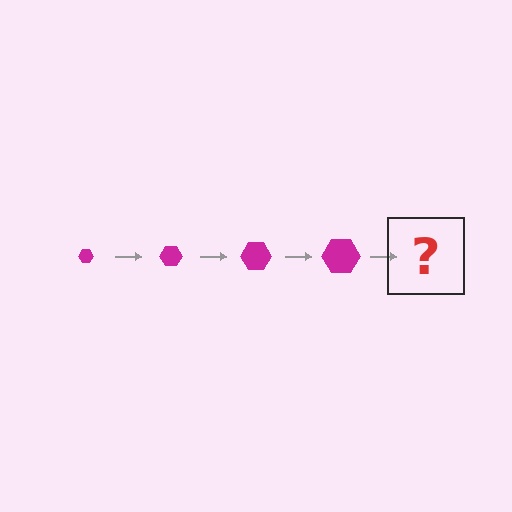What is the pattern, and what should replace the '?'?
The pattern is that the hexagon gets progressively larger each step. The '?' should be a magenta hexagon, larger than the previous one.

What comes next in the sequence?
The next element should be a magenta hexagon, larger than the previous one.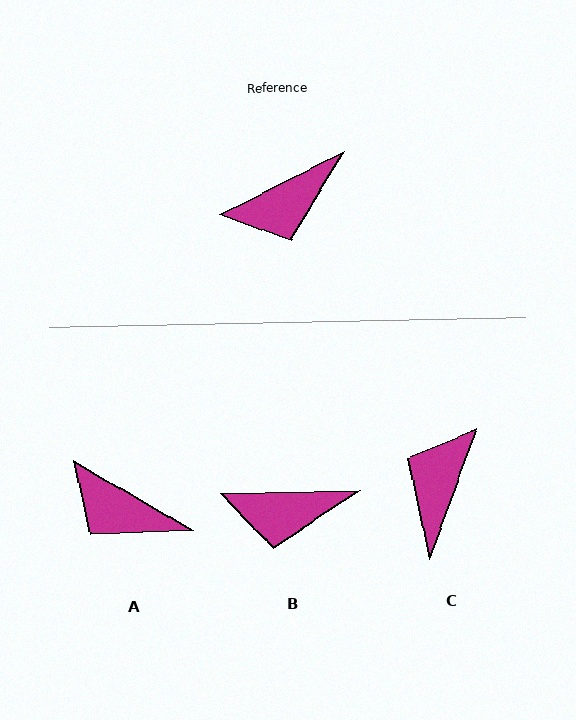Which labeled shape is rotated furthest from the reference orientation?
C, about 137 degrees away.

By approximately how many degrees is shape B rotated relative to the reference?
Approximately 25 degrees clockwise.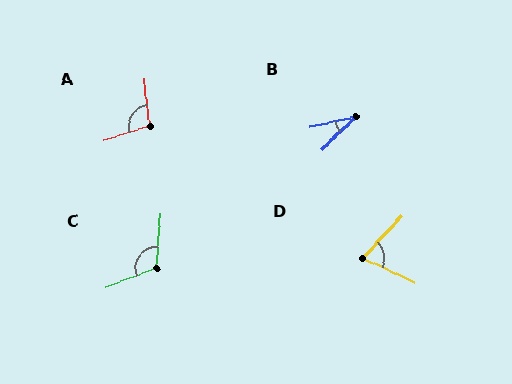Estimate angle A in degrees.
Approximately 100 degrees.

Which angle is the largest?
C, at approximately 115 degrees.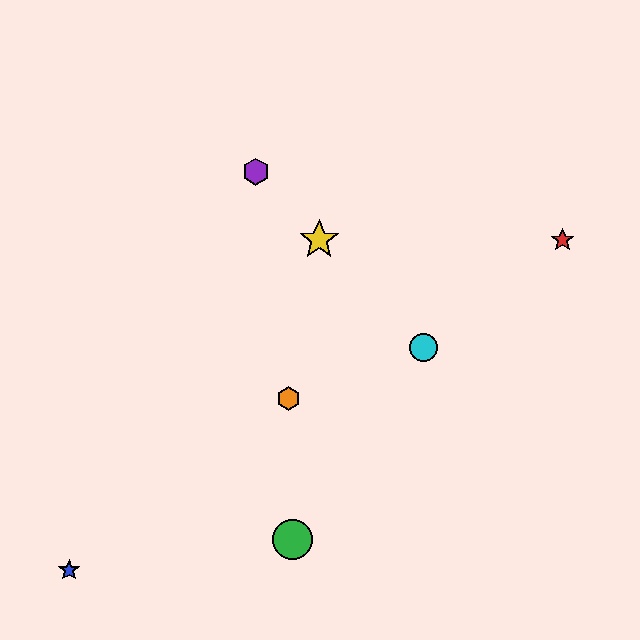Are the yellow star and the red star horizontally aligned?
Yes, both are at y≈240.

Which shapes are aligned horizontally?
The red star, the yellow star are aligned horizontally.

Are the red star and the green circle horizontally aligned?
No, the red star is at y≈240 and the green circle is at y≈540.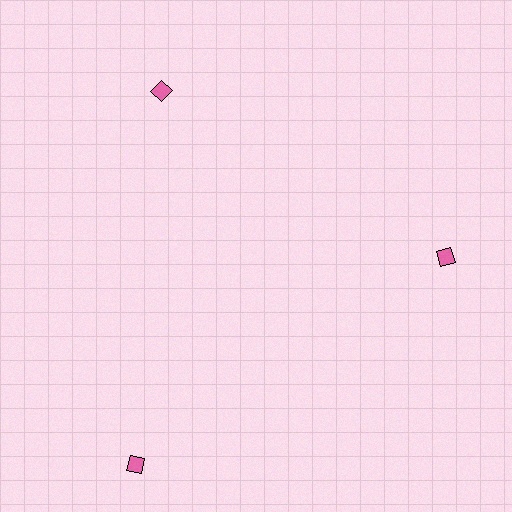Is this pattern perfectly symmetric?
No. The 3 pink diamonds are arranged in a ring, but one element near the 7 o'clock position is pushed outward from the center, breaking the 3-fold rotational symmetry.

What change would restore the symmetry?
The symmetry would be restored by moving it inward, back onto the ring so that all 3 diamonds sit at equal angles and equal distance from the center.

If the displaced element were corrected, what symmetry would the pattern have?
It would have 3-fold rotational symmetry — the pattern would map onto itself every 120 degrees.